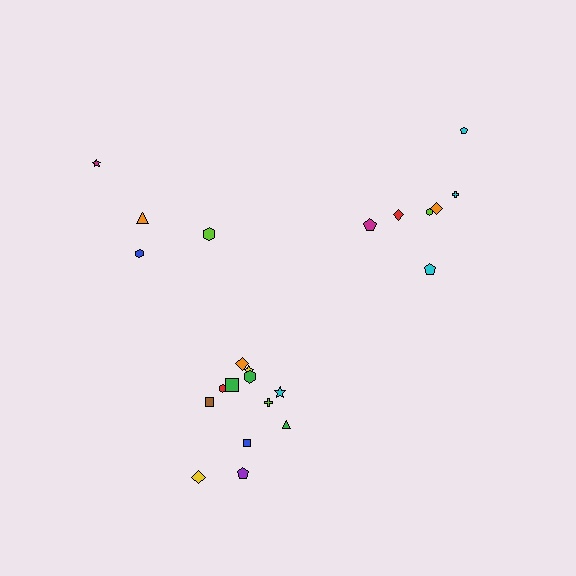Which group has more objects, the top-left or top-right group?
The top-right group.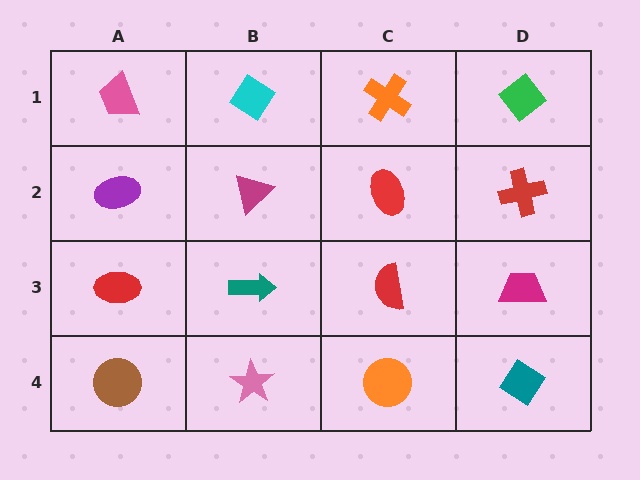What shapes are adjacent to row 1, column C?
A red ellipse (row 2, column C), a cyan diamond (row 1, column B), a green diamond (row 1, column D).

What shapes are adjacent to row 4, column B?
A teal arrow (row 3, column B), a brown circle (row 4, column A), an orange circle (row 4, column C).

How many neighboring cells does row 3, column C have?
4.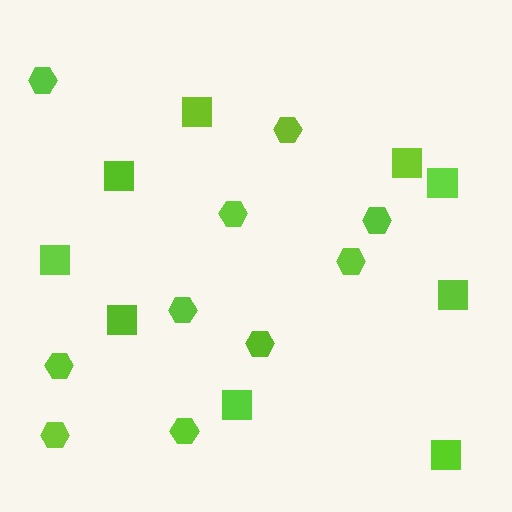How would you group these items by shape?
There are 2 groups: one group of hexagons (10) and one group of squares (9).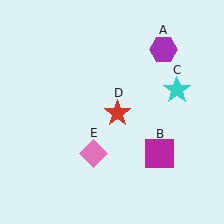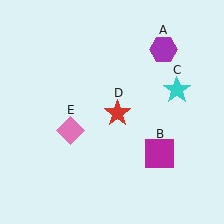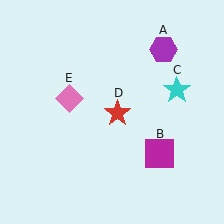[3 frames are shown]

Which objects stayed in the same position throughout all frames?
Purple hexagon (object A) and magenta square (object B) and cyan star (object C) and red star (object D) remained stationary.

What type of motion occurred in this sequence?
The pink diamond (object E) rotated clockwise around the center of the scene.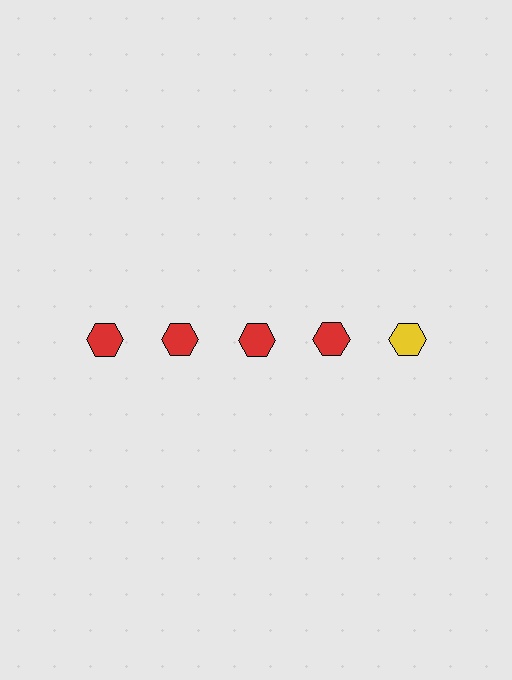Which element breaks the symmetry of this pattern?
The yellow hexagon in the top row, rightmost column breaks the symmetry. All other shapes are red hexagons.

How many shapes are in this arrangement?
There are 5 shapes arranged in a grid pattern.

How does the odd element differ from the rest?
It has a different color: yellow instead of red.